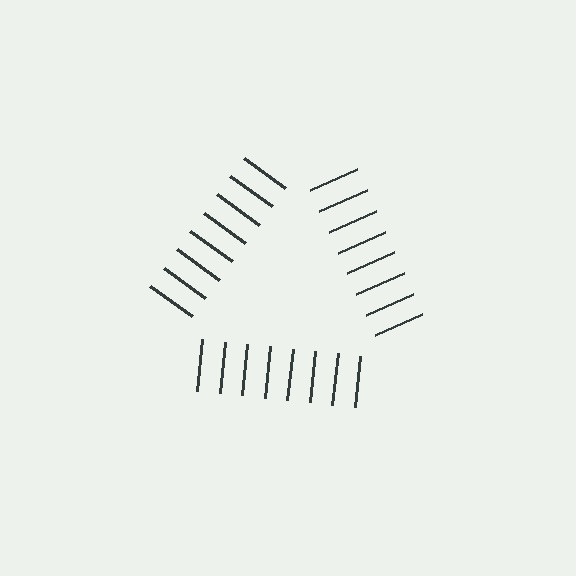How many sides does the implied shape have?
3 sides — the line-ends trace a triangle.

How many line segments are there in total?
24 — 8 along each of the 3 edges.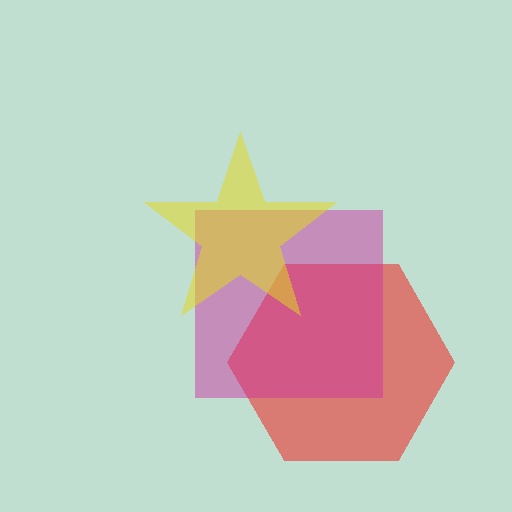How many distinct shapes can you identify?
There are 3 distinct shapes: a red hexagon, a magenta square, a yellow star.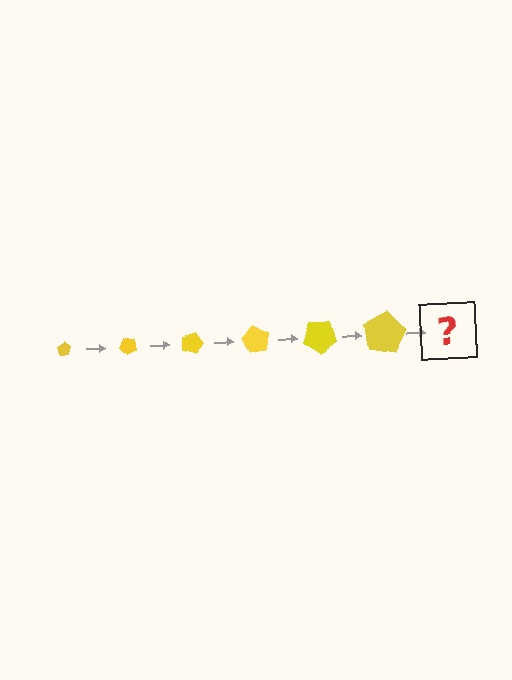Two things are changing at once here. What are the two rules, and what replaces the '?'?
The two rules are that the pentagon grows larger each step and it rotates 45 degrees each step. The '?' should be a pentagon, larger than the previous one and rotated 270 degrees from the start.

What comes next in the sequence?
The next element should be a pentagon, larger than the previous one and rotated 270 degrees from the start.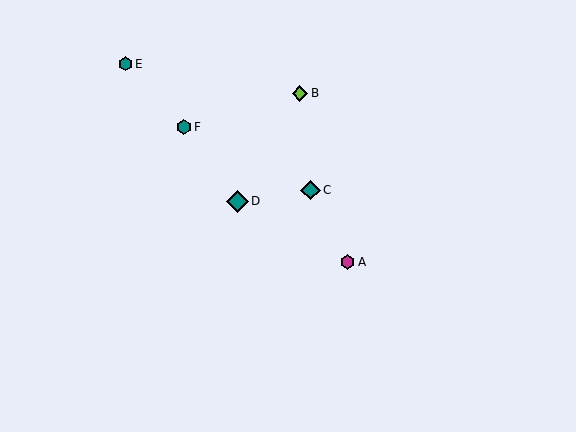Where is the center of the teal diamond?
The center of the teal diamond is at (311, 190).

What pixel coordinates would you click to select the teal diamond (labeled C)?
Click at (311, 190) to select the teal diamond C.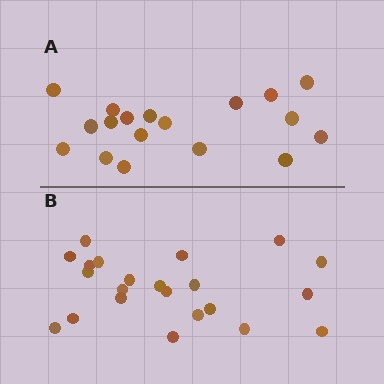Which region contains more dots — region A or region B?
Region B (the bottom region) has more dots.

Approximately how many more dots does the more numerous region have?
Region B has about 4 more dots than region A.